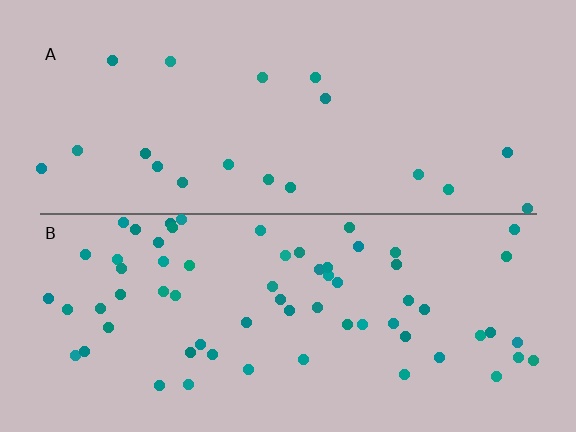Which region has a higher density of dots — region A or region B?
B (the bottom).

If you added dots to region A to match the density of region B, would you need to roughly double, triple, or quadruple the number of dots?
Approximately triple.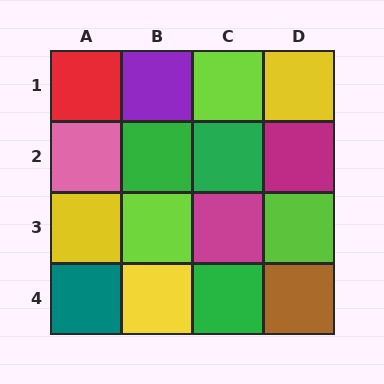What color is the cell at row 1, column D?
Yellow.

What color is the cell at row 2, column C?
Green.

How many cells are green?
3 cells are green.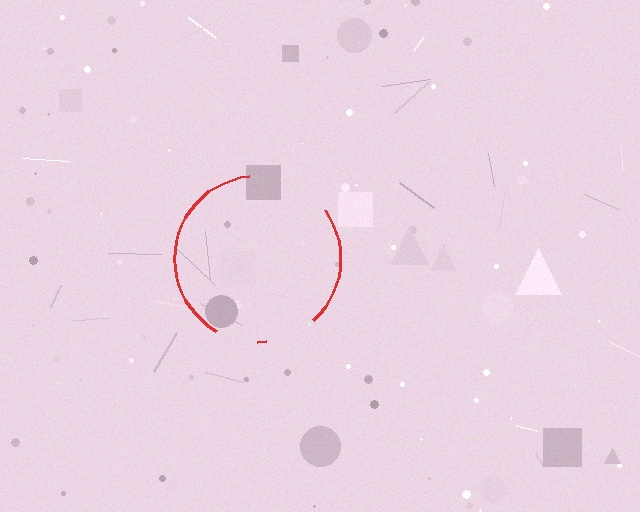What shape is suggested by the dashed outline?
The dashed outline suggests a circle.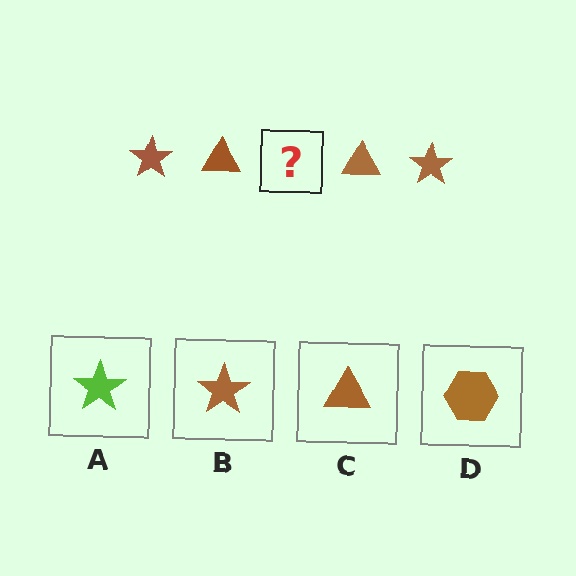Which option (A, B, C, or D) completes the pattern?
B.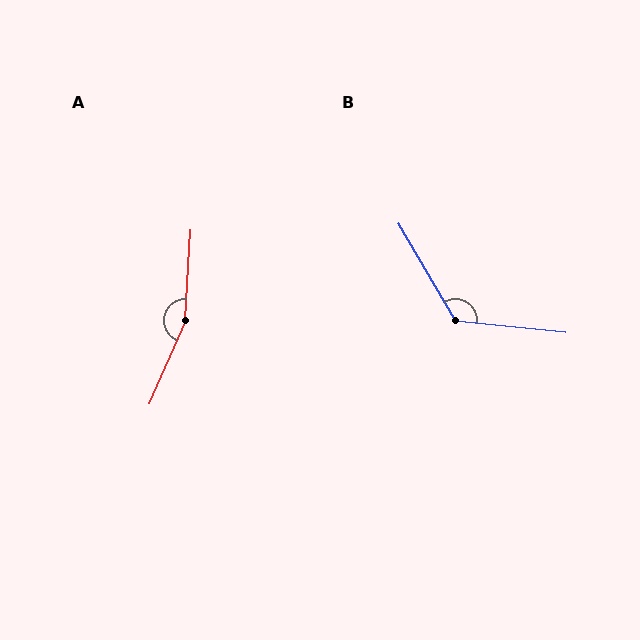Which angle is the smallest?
B, at approximately 126 degrees.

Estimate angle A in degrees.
Approximately 160 degrees.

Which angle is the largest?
A, at approximately 160 degrees.